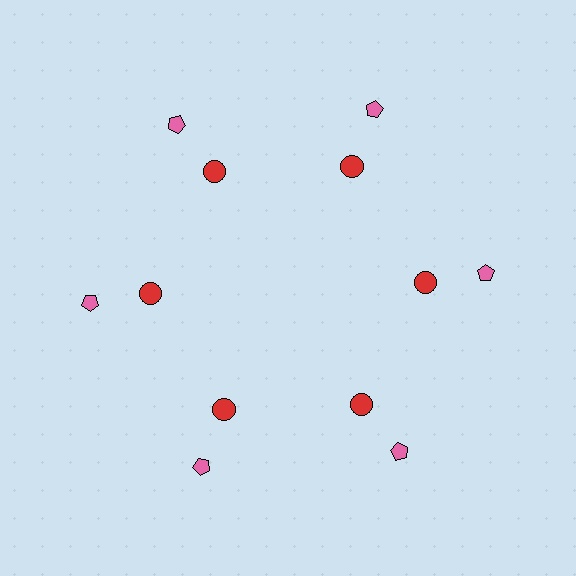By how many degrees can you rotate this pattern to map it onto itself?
The pattern maps onto itself every 60 degrees of rotation.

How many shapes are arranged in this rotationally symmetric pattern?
There are 12 shapes, arranged in 6 groups of 2.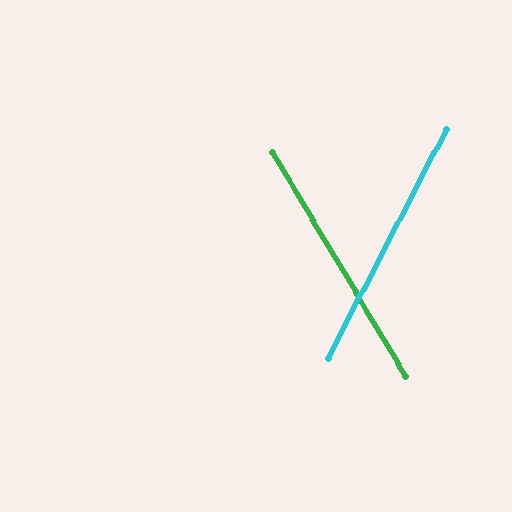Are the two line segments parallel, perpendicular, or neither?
Neither parallel nor perpendicular — they differ by about 58°.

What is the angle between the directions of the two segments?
Approximately 58 degrees.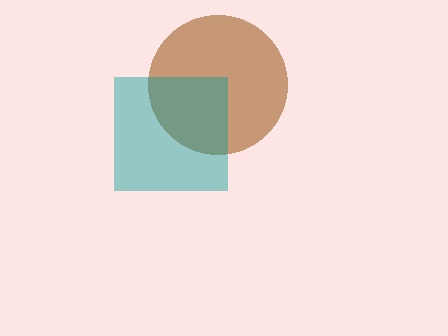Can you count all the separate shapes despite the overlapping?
Yes, there are 2 separate shapes.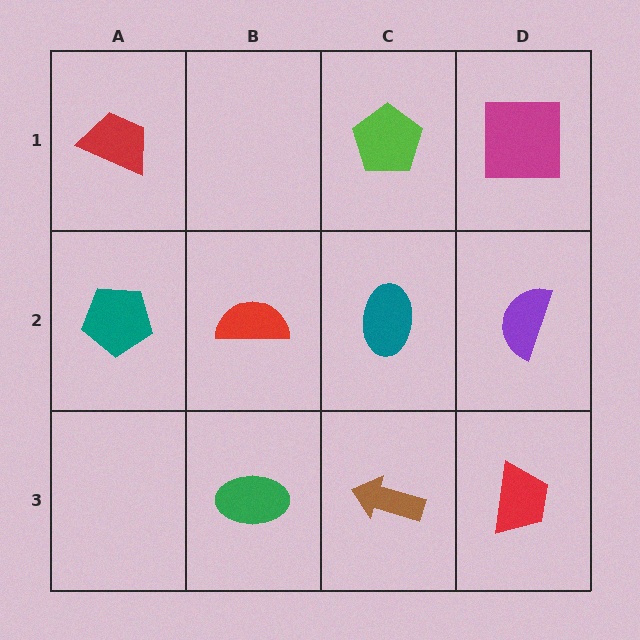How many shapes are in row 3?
3 shapes.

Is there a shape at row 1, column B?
No, that cell is empty.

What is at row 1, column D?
A magenta square.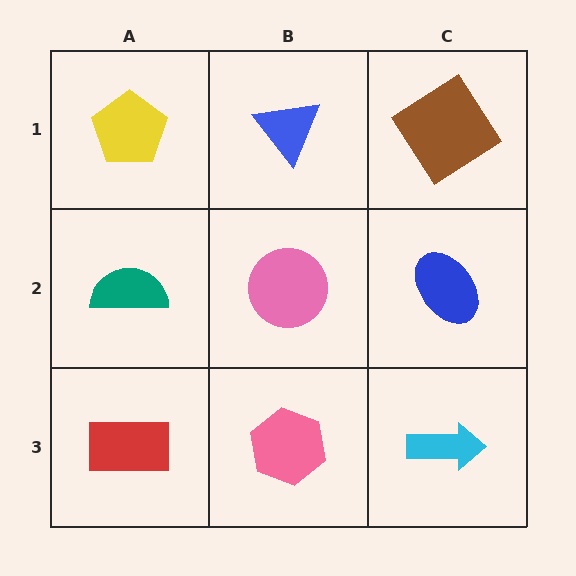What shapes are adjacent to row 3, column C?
A blue ellipse (row 2, column C), a pink hexagon (row 3, column B).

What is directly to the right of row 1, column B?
A brown diamond.